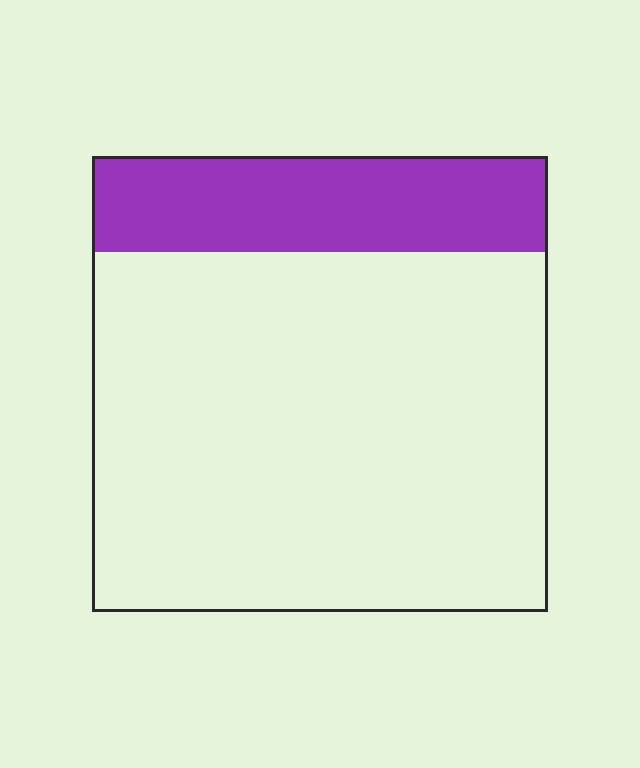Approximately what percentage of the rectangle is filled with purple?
Approximately 20%.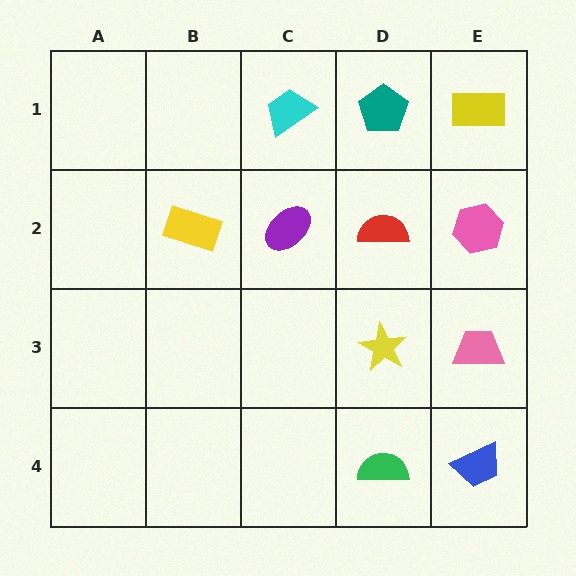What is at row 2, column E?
A pink hexagon.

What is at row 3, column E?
A pink trapezoid.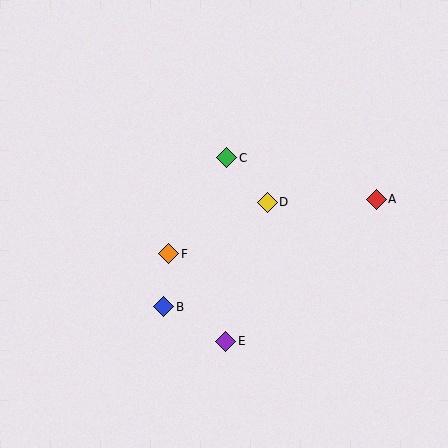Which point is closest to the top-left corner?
Point C is closest to the top-left corner.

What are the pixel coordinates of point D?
Point D is at (267, 203).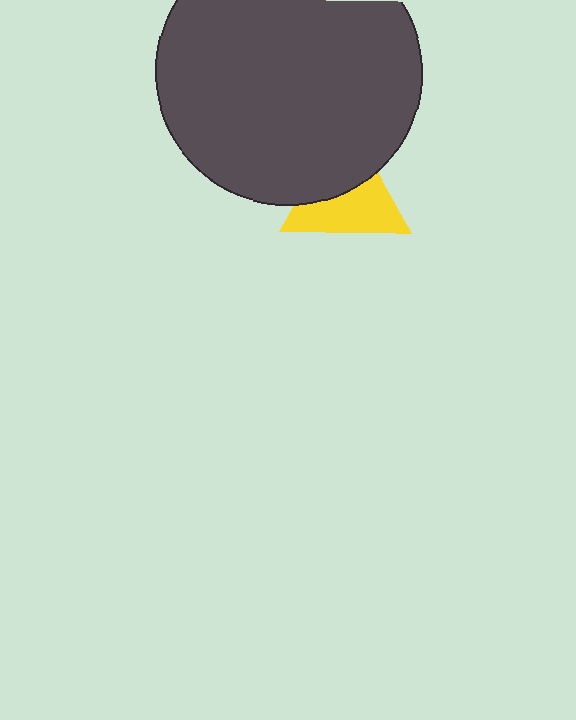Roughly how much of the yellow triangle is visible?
About half of it is visible (roughly 57%).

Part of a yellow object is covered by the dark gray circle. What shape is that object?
It is a triangle.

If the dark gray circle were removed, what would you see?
You would see the complete yellow triangle.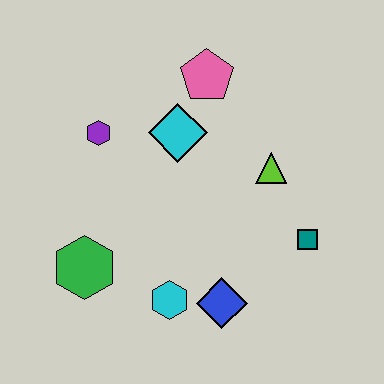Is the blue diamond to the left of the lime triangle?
Yes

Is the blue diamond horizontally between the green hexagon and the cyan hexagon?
No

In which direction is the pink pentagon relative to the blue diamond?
The pink pentagon is above the blue diamond.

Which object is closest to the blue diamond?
The cyan hexagon is closest to the blue diamond.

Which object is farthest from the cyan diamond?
The blue diamond is farthest from the cyan diamond.